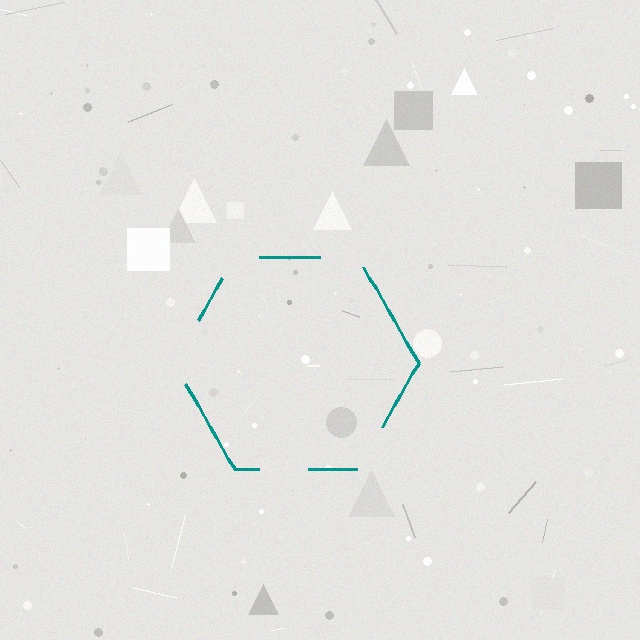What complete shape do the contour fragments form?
The contour fragments form a hexagon.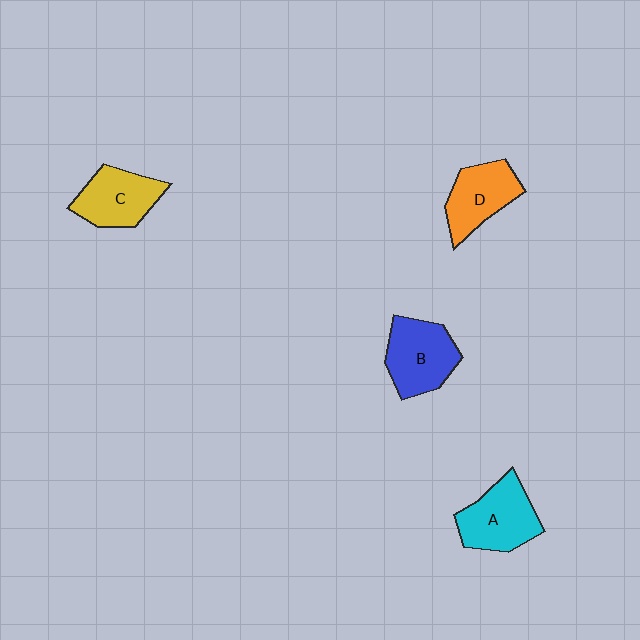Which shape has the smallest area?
Shape D (orange).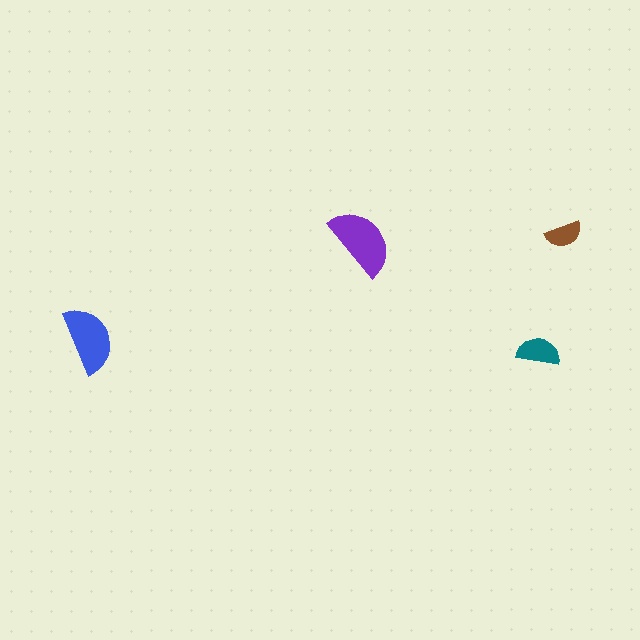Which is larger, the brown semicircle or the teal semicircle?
The teal one.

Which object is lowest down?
The teal semicircle is bottommost.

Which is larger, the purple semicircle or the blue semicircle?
The purple one.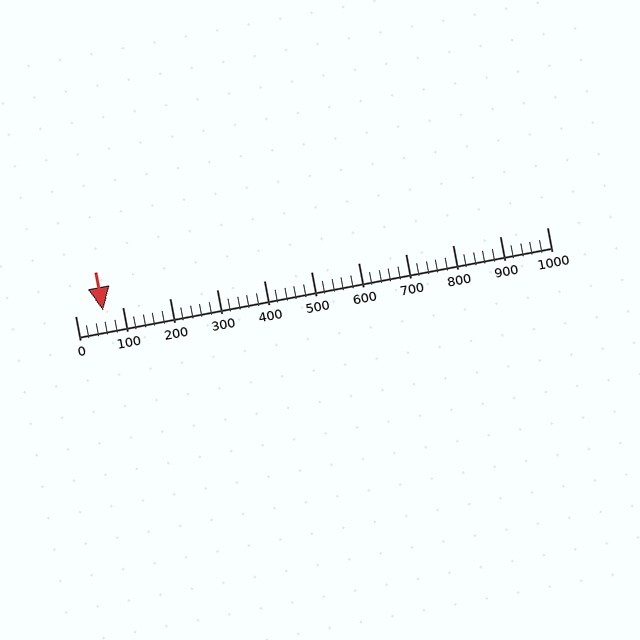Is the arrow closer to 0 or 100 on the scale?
The arrow is closer to 100.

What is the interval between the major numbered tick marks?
The major tick marks are spaced 100 units apart.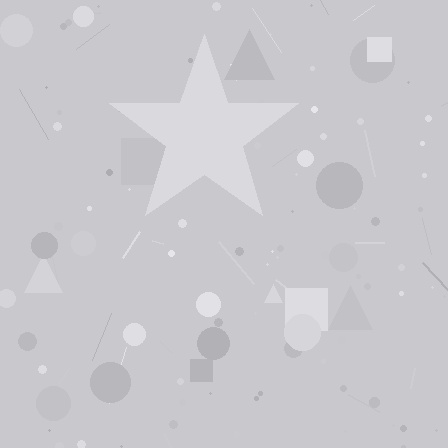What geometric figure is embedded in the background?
A star is embedded in the background.